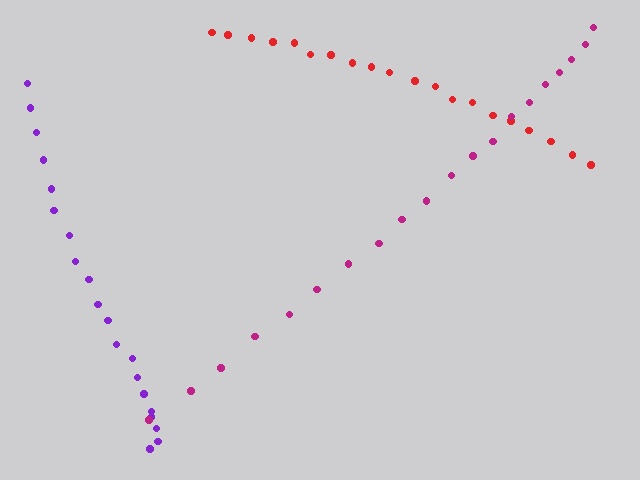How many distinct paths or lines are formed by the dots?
There are 3 distinct paths.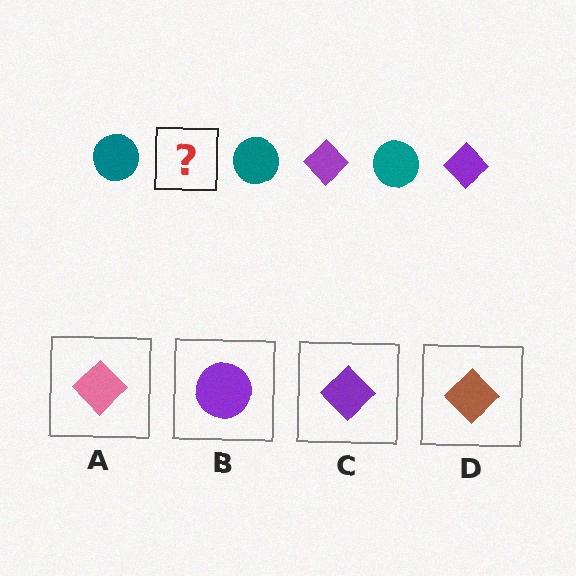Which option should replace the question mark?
Option C.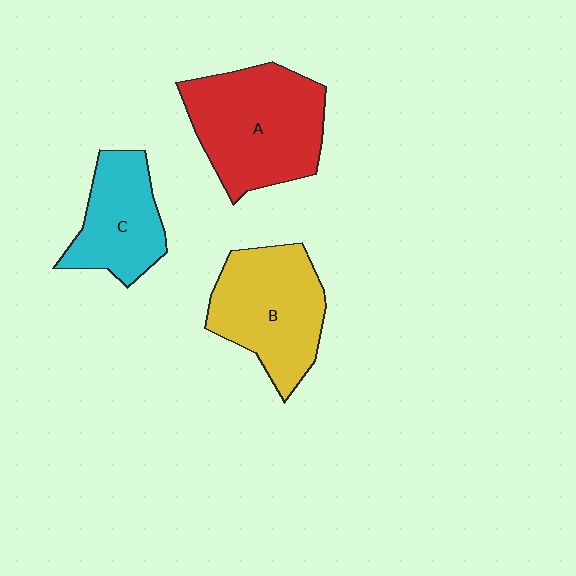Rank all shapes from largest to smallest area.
From largest to smallest: A (red), B (yellow), C (cyan).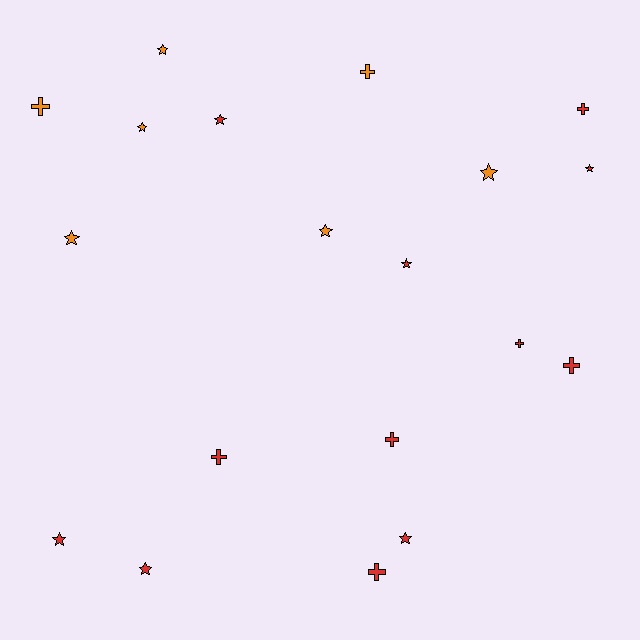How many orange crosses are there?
There are 2 orange crosses.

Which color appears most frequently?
Red, with 12 objects.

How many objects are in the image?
There are 19 objects.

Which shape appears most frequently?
Star, with 11 objects.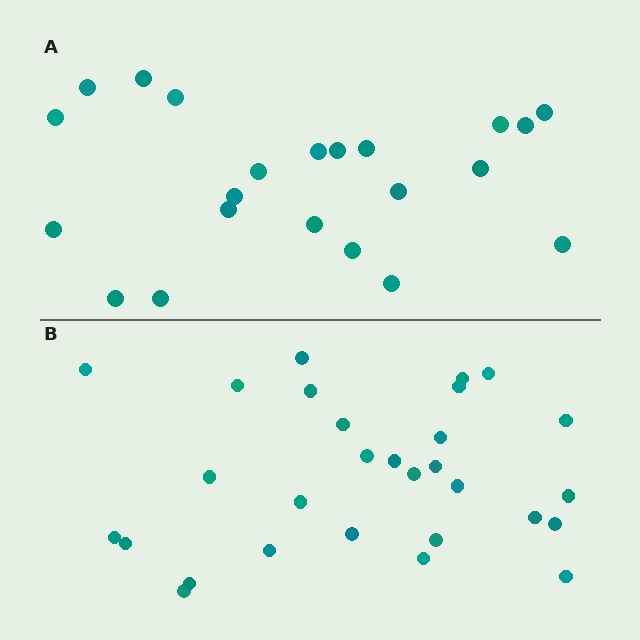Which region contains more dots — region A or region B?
Region B (the bottom region) has more dots.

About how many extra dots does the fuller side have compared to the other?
Region B has roughly 8 or so more dots than region A.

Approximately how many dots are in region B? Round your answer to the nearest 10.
About 30 dots. (The exact count is 29, which rounds to 30.)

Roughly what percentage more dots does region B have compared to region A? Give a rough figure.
About 30% more.